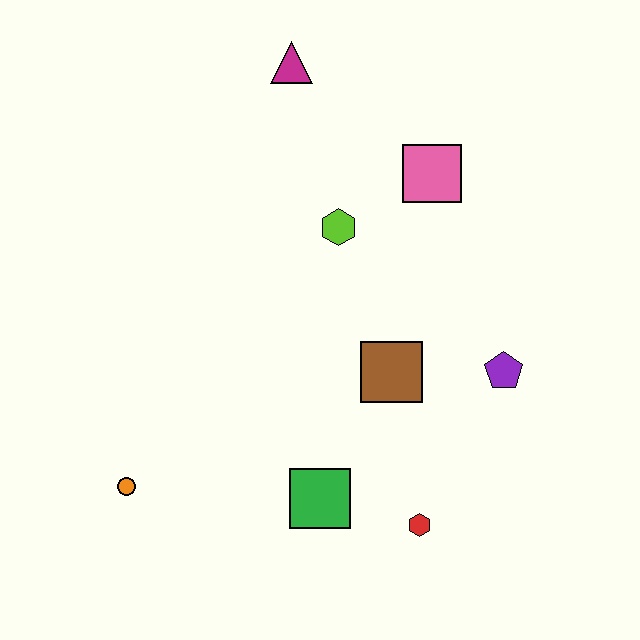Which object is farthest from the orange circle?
The magenta triangle is farthest from the orange circle.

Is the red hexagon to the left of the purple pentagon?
Yes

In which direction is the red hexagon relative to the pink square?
The red hexagon is below the pink square.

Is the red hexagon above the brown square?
No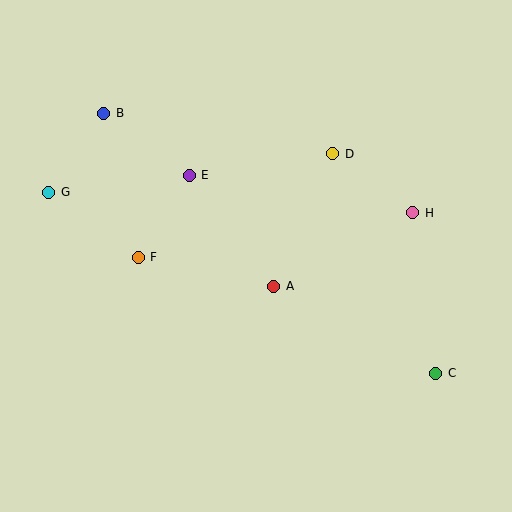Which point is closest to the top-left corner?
Point B is closest to the top-left corner.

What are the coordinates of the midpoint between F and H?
The midpoint between F and H is at (276, 235).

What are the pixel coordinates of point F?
Point F is at (138, 257).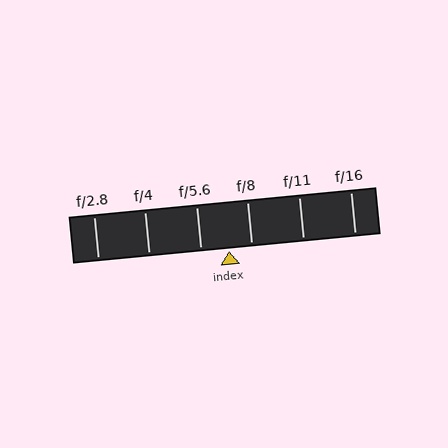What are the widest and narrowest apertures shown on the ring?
The widest aperture shown is f/2.8 and the narrowest is f/16.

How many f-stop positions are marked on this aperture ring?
There are 6 f-stop positions marked.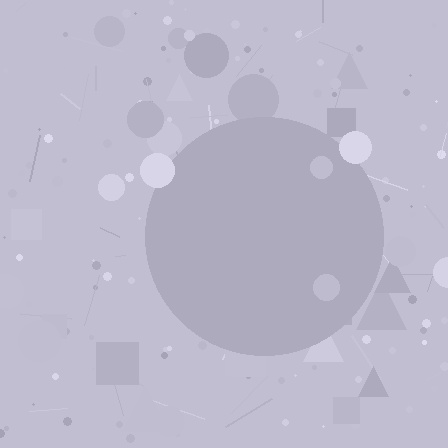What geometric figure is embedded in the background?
A circle is embedded in the background.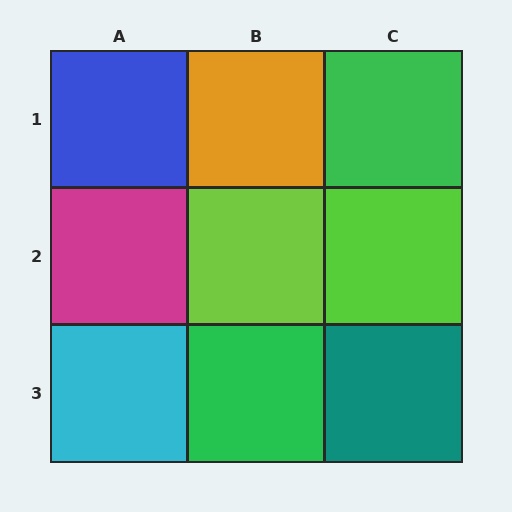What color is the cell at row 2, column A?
Magenta.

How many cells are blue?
1 cell is blue.